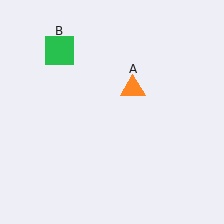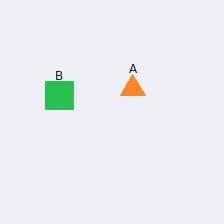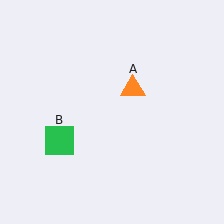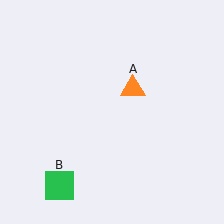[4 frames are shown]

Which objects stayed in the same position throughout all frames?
Orange triangle (object A) remained stationary.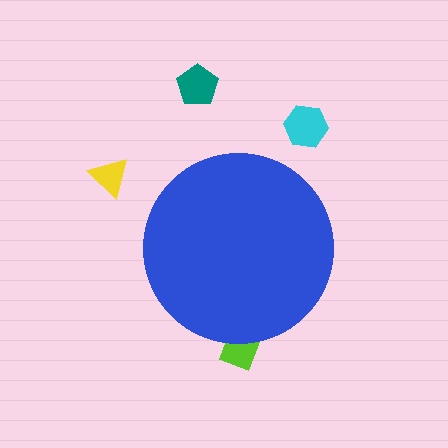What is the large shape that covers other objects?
A blue circle.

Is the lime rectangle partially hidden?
Yes, the lime rectangle is partially hidden behind the blue circle.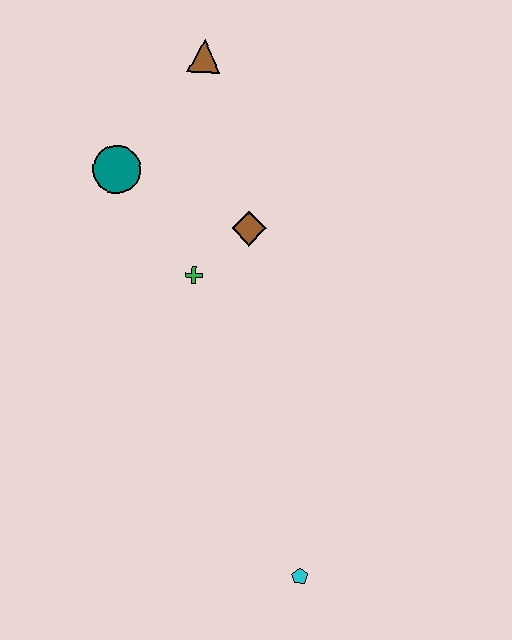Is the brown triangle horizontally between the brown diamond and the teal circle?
Yes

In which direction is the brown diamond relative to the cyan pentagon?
The brown diamond is above the cyan pentagon.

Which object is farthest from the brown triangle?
The cyan pentagon is farthest from the brown triangle.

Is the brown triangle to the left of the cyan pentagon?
Yes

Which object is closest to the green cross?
The brown diamond is closest to the green cross.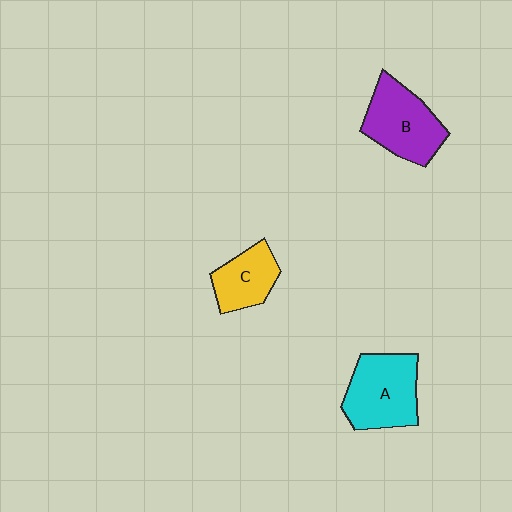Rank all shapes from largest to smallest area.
From largest to smallest: A (cyan), B (purple), C (yellow).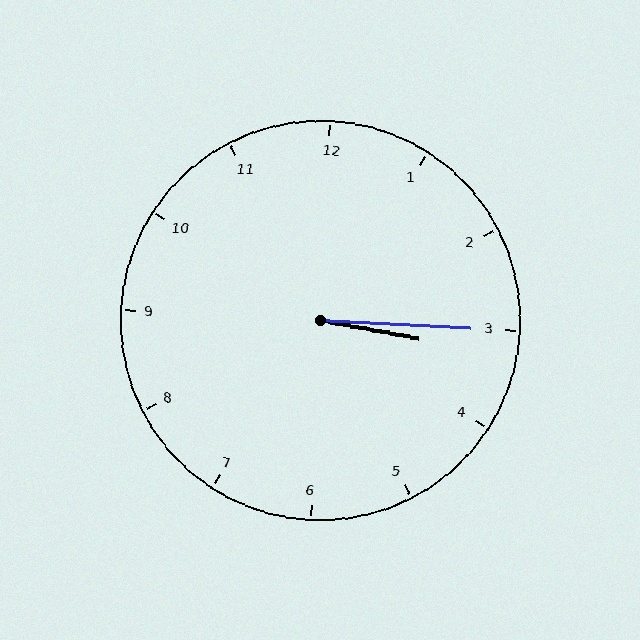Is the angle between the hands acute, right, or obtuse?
It is acute.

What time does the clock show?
3:15.